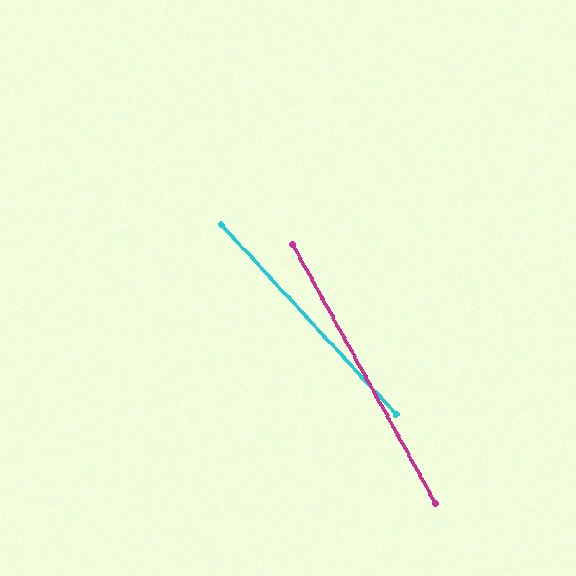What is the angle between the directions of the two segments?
Approximately 14 degrees.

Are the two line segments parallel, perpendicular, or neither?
Neither parallel nor perpendicular — they differ by about 14°.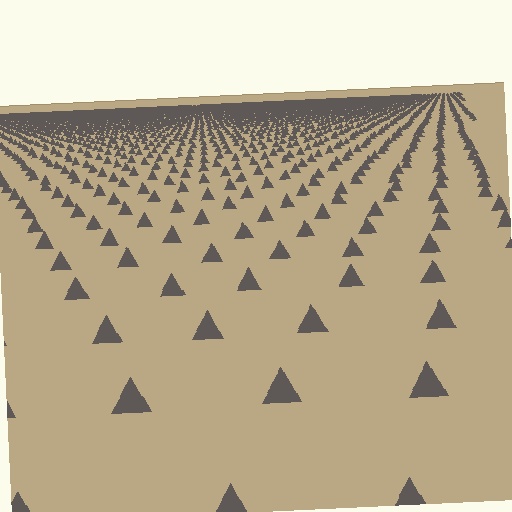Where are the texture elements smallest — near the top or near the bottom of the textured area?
Near the top.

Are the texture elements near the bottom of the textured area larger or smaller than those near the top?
Larger. Near the bottom, elements are closer to the viewer and appear at a bigger on-screen size.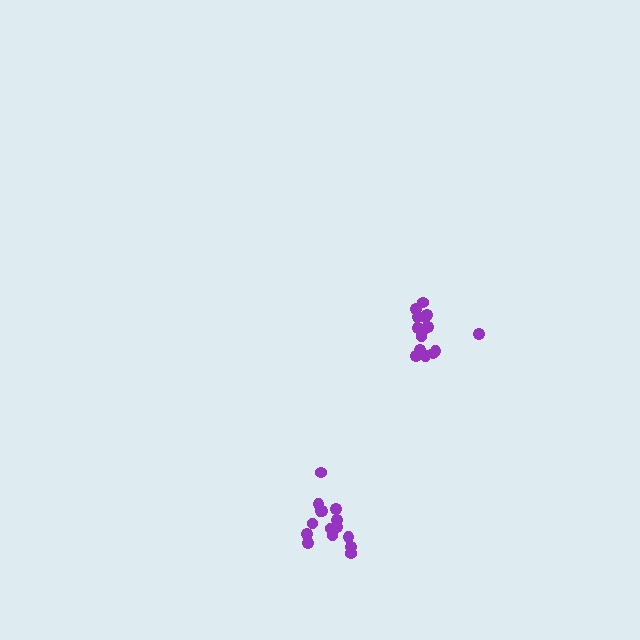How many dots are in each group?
Group 1: 15 dots, Group 2: 15 dots (30 total).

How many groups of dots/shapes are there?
There are 2 groups.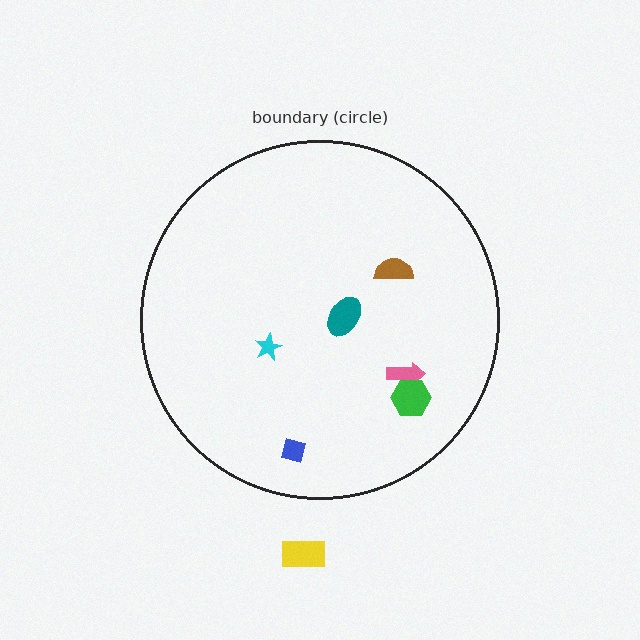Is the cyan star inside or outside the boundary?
Inside.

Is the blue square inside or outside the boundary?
Inside.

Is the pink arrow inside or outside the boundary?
Inside.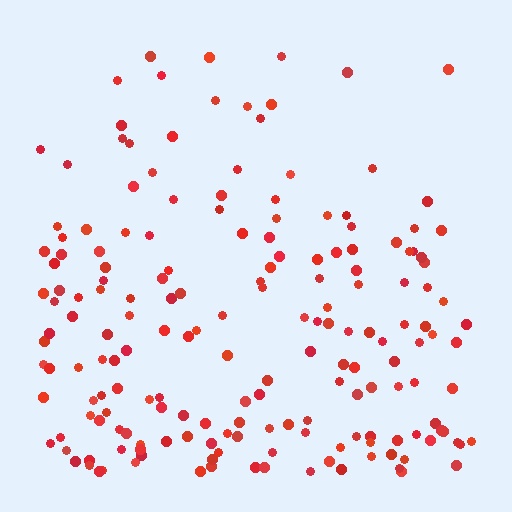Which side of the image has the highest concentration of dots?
The bottom.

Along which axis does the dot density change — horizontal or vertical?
Vertical.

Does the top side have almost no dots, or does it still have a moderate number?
Still a moderate number, just noticeably fewer than the bottom.